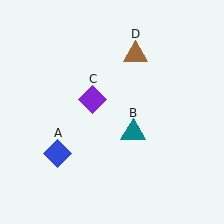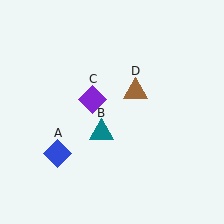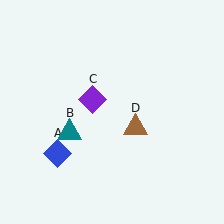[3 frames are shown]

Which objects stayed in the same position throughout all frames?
Blue diamond (object A) and purple diamond (object C) remained stationary.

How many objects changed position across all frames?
2 objects changed position: teal triangle (object B), brown triangle (object D).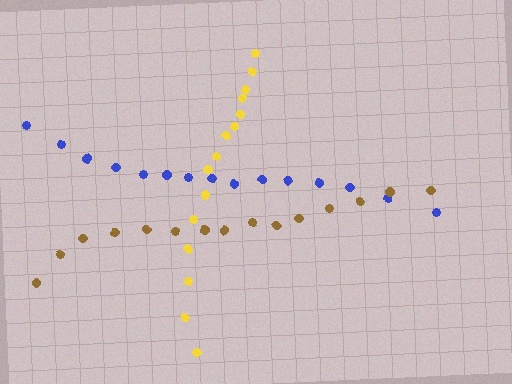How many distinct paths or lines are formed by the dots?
There are 3 distinct paths.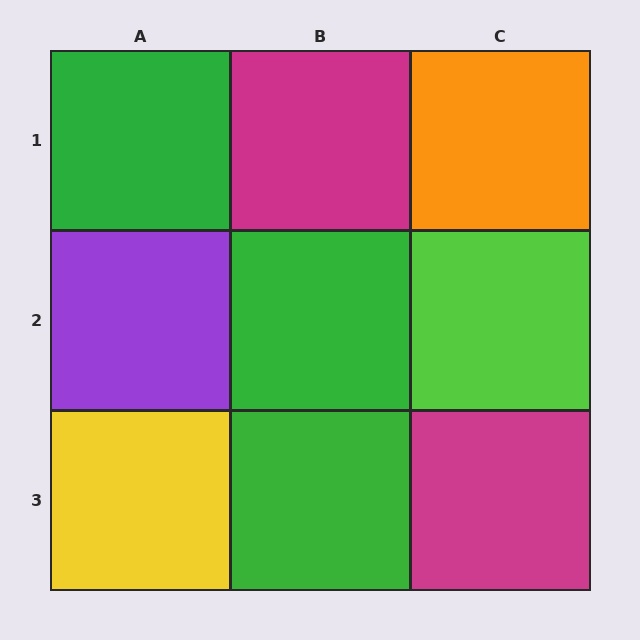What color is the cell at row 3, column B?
Green.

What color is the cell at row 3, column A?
Yellow.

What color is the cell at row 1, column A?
Green.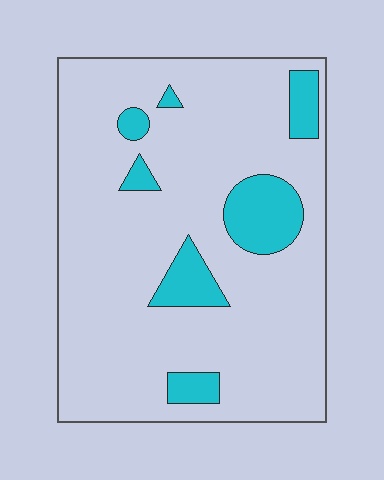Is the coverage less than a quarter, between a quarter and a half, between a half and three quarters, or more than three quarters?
Less than a quarter.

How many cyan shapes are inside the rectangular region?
7.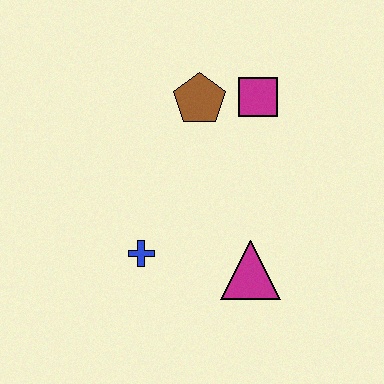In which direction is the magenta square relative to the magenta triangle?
The magenta square is above the magenta triangle.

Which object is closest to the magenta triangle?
The blue cross is closest to the magenta triangle.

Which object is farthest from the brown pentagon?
The magenta triangle is farthest from the brown pentagon.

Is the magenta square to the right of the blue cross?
Yes